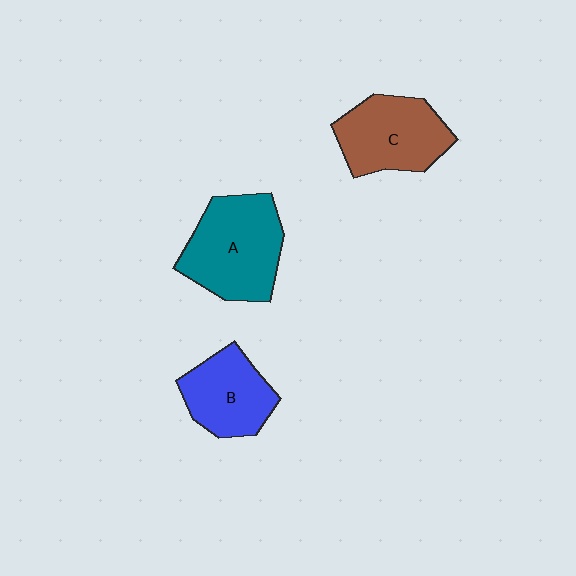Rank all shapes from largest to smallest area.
From largest to smallest: A (teal), C (brown), B (blue).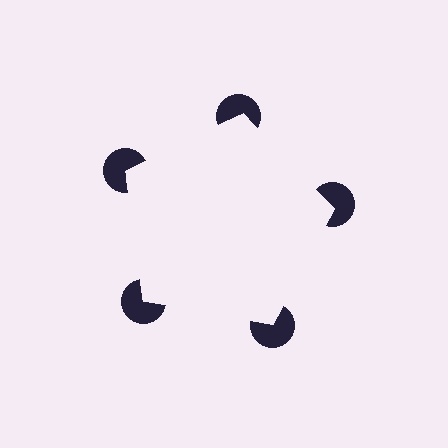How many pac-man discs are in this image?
There are 5 — one at each vertex of the illusory pentagon.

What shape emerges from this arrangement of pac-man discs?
An illusory pentagon — its edges are inferred from the aligned wedge cuts in the pac-man discs, not physically drawn.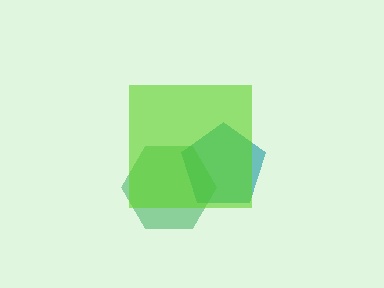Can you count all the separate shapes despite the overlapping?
Yes, there are 3 separate shapes.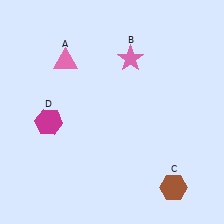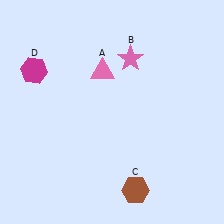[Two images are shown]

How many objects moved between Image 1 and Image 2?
3 objects moved between the two images.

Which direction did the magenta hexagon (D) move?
The magenta hexagon (D) moved up.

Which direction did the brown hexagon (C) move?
The brown hexagon (C) moved left.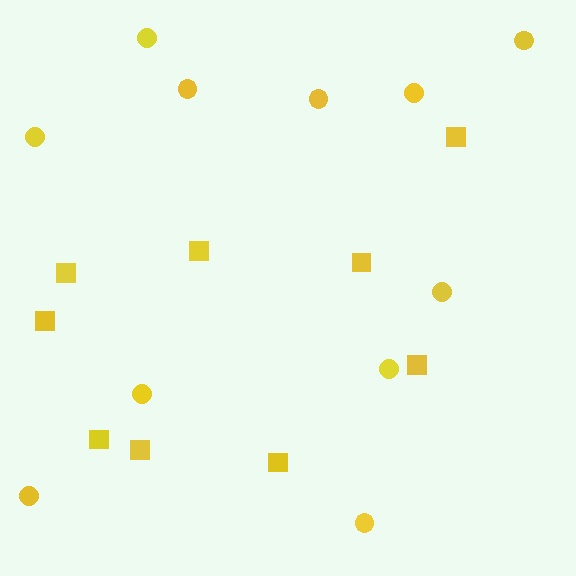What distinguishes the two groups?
There are 2 groups: one group of squares (9) and one group of circles (11).